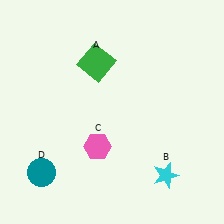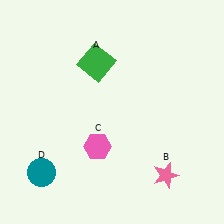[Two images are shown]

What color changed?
The star (B) changed from cyan in Image 1 to pink in Image 2.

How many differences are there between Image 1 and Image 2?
There is 1 difference between the two images.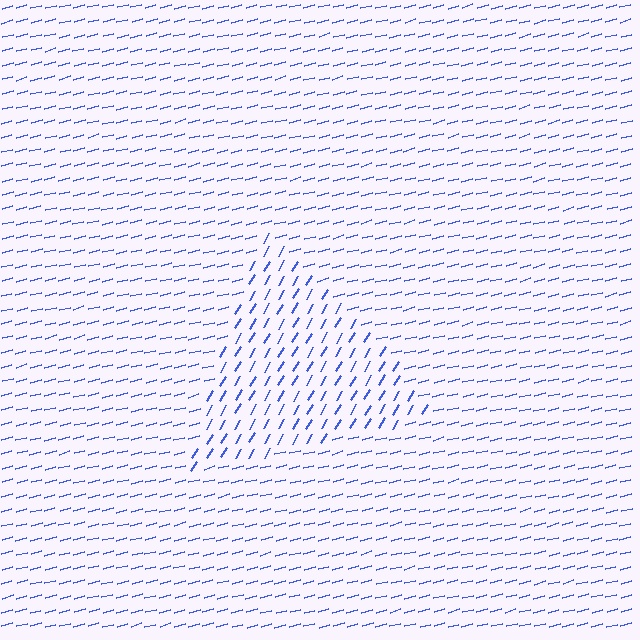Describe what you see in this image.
The image is filled with small blue line segments. A triangle region in the image has lines oriented differently from the surrounding lines, creating a visible texture boundary.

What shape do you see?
I see a triangle.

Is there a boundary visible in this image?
Yes, there is a texture boundary formed by a change in line orientation.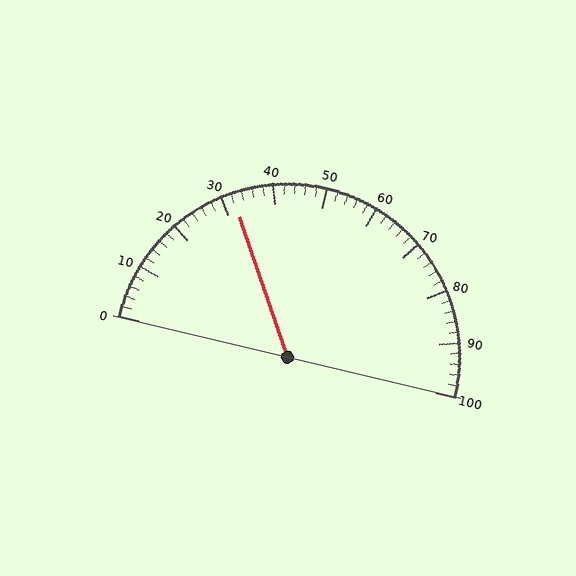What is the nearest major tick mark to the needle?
The nearest major tick mark is 30.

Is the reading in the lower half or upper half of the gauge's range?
The reading is in the lower half of the range (0 to 100).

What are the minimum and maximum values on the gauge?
The gauge ranges from 0 to 100.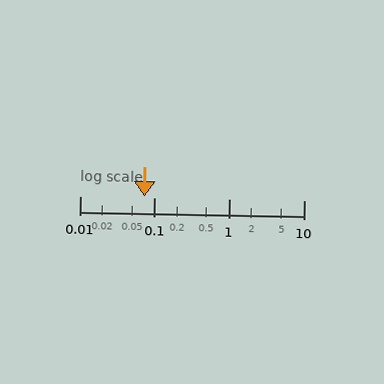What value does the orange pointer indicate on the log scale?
The pointer indicates approximately 0.074.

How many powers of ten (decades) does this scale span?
The scale spans 3 decades, from 0.01 to 10.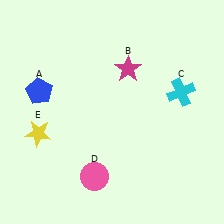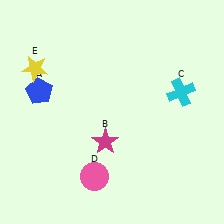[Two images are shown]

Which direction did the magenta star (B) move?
The magenta star (B) moved down.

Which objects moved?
The objects that moved are: the magenta star (B), the yellow star (E).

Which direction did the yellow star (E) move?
The yellow star (E) moved up.